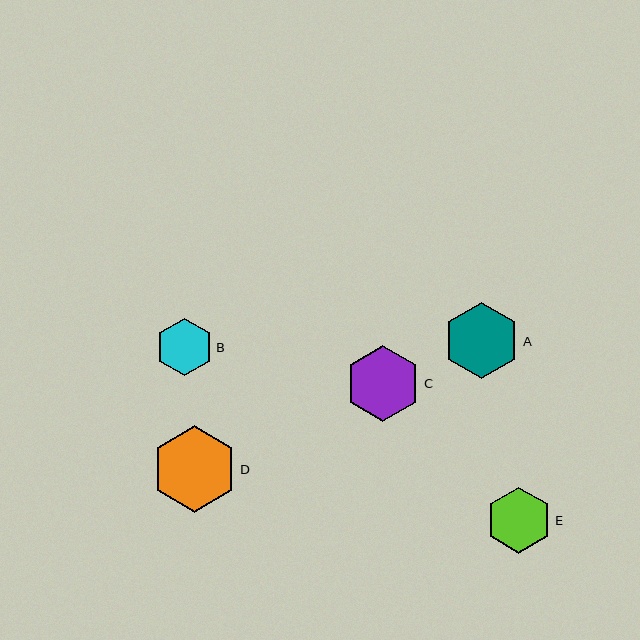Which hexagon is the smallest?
Hexagon B is the smallest with a size of approximately 57 pixels.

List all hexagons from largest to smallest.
From largest to smallest: D, A, C, E, B.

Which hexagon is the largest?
Hexagon D is the largest with a size of approximately 86 pixels.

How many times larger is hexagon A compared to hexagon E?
Hexagon A is approximately 1.2 times the size of hexagon E.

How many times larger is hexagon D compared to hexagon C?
Hexagon D is approximately 1.1 times the size of hexagon C.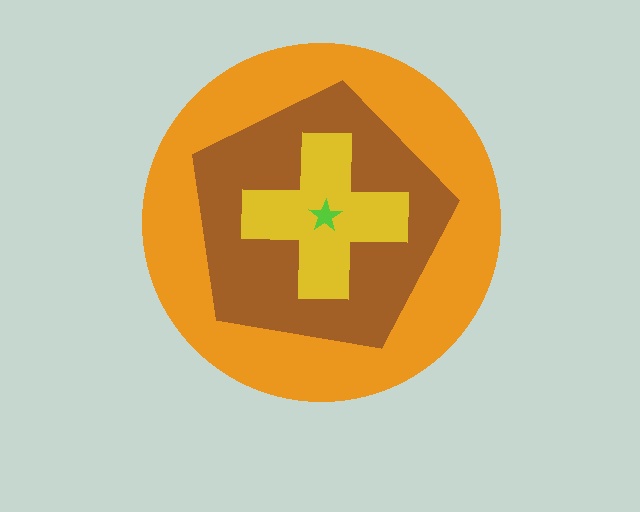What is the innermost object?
The lime star.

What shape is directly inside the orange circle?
The brown pentagon.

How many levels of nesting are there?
4.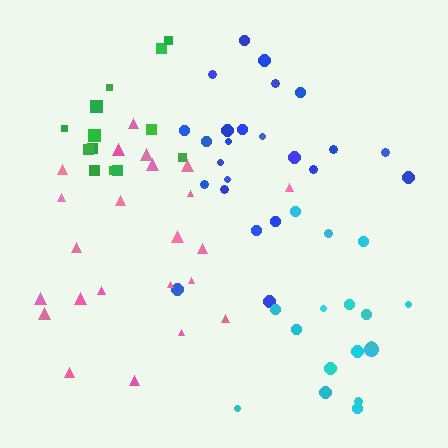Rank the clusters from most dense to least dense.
green, blue, pink, cyan.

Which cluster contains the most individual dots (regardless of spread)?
Blue (24).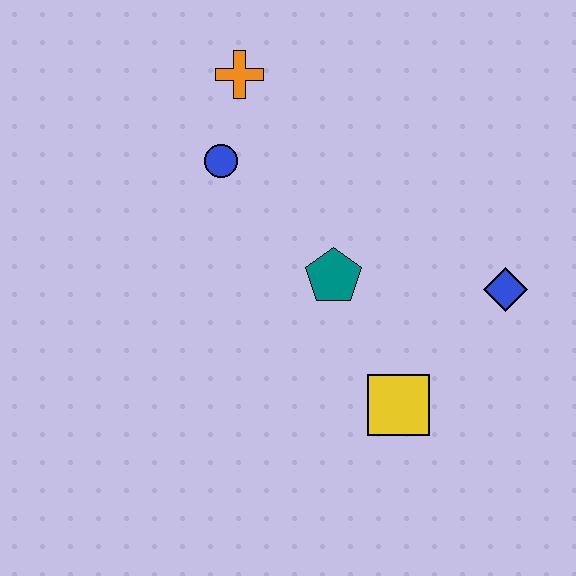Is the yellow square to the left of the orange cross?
No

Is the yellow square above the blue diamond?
No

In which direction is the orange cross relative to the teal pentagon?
The orange cross is above the teal pentagon.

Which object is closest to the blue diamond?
The yellow square is closest to the blue diamond.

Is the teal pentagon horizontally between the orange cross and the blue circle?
No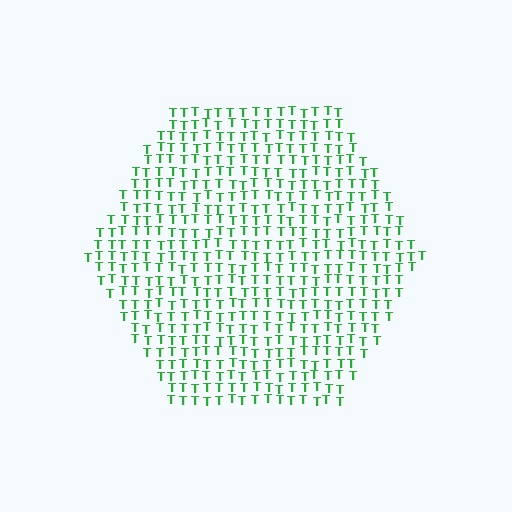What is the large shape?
The large shape is a hexagon.